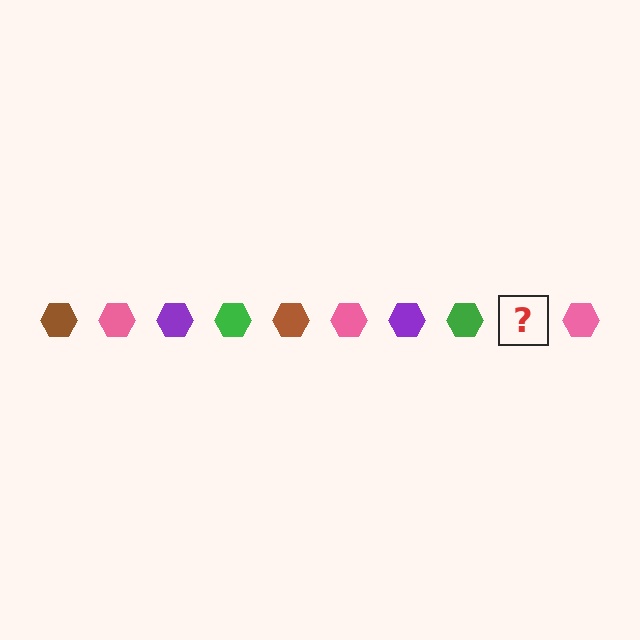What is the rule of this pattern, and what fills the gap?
The rule is that the pattern cycles through brown, pink, purple, green hexagons. The gap should be filled with a brown hexagon.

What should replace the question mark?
The question mark should be replaced with a brown hexagon.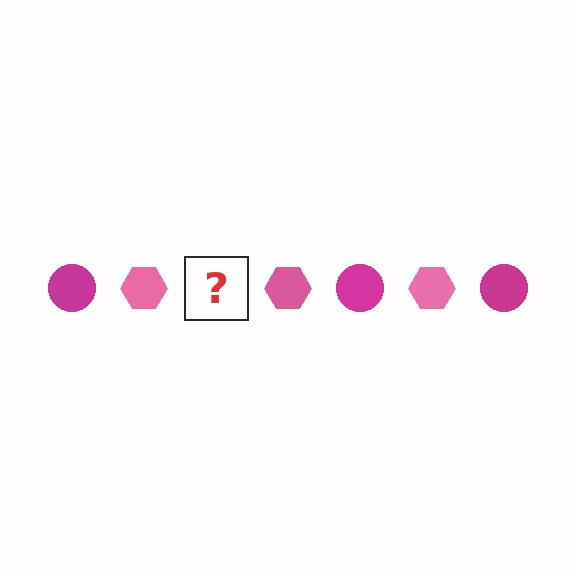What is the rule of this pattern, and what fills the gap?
The rule is that the pattern alternates between magenta circle and pink hexagon. The gap should be filled with a magenta circle.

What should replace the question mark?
The question mark should be replaced with a magenta circle.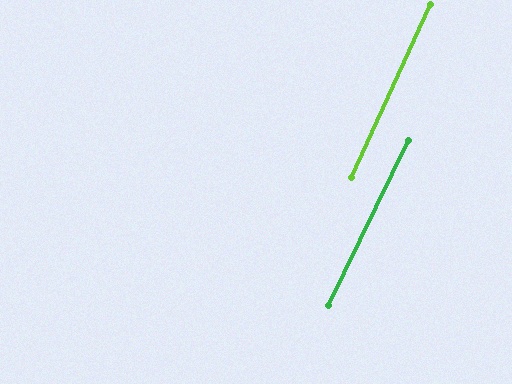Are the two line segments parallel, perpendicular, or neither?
Parallel — their directions differ by only 1.3°.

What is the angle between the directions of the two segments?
Approximately 1 degree.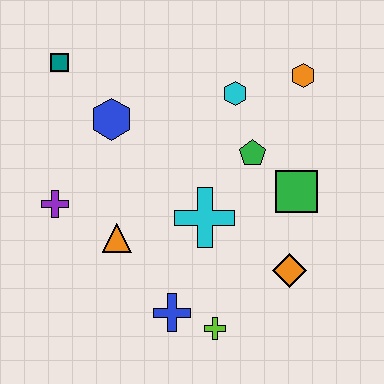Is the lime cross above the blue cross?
No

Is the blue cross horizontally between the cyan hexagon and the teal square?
Yes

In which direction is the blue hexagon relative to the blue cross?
The blue hexagon is above the blue cross.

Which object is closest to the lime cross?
The blue cross is closest to the lime cross.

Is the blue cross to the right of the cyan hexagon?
No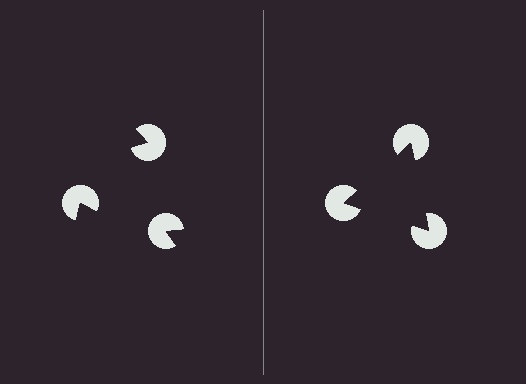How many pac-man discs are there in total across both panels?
6 — 3 on each side.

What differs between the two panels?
The pac-man discs are positioned identically on both sides; only the wedge orientations differ. On the right they align to a triangle; on the left they are misaligned.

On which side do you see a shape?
An illusory triangle appears on the right side. On the left side the wedge cuts are rotated, so no coherent shape forms.